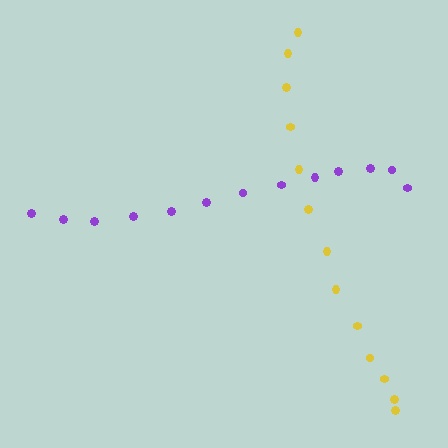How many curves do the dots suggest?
There are 2 distinct paths.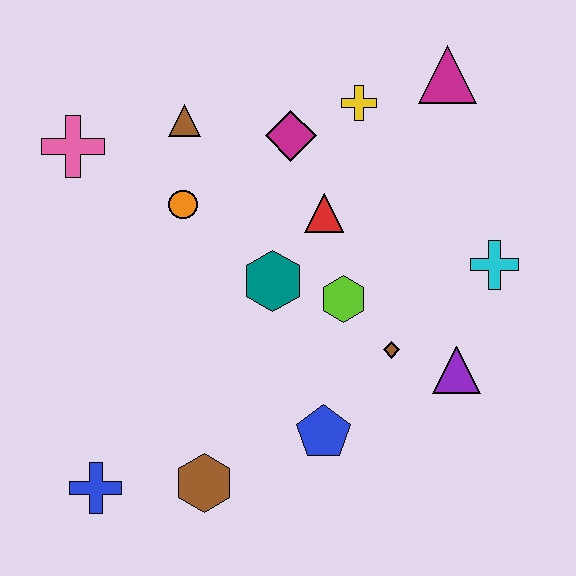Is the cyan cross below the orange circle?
Yes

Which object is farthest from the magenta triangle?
The blue cross is farthest from the magenta triangle.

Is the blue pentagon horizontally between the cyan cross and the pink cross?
Yes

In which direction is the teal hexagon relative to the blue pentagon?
The teal hexagon is above the blue pentagon.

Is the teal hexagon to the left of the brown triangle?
No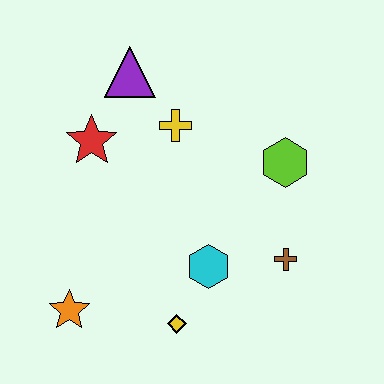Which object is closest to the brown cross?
The cyan hexagon is closest to the brown cross.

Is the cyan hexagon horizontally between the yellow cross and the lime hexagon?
Yes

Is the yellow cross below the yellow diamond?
No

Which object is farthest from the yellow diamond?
The purple triangle is farthest from the yellow diamond.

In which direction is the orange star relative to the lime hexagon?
The orange star is to the left of the lime hexagon.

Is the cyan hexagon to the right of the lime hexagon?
No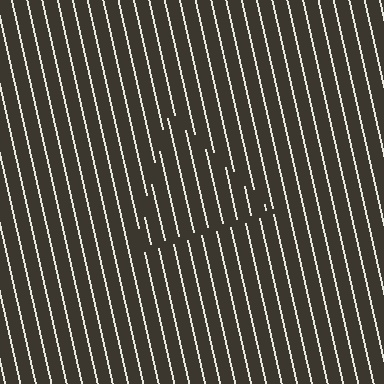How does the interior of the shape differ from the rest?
The interior of the shape contains the same grating, shifted by half a period — the contour is defined by the phase discontinuity where line-ends from the inner and outer gratings abut.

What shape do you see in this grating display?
An illusory triangle. The interior of the shape contains the same grating, shifted by half a period — the contour is defined by the phase discontinuity where line-ends from the inner and outer gratings abut.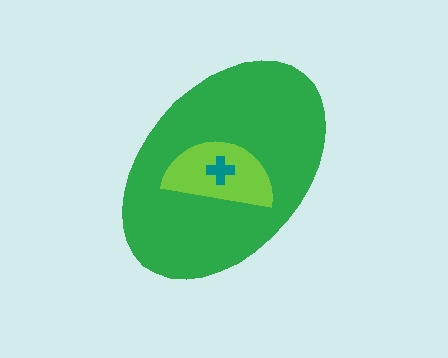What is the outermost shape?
The green ellipse.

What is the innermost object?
The teal cross.